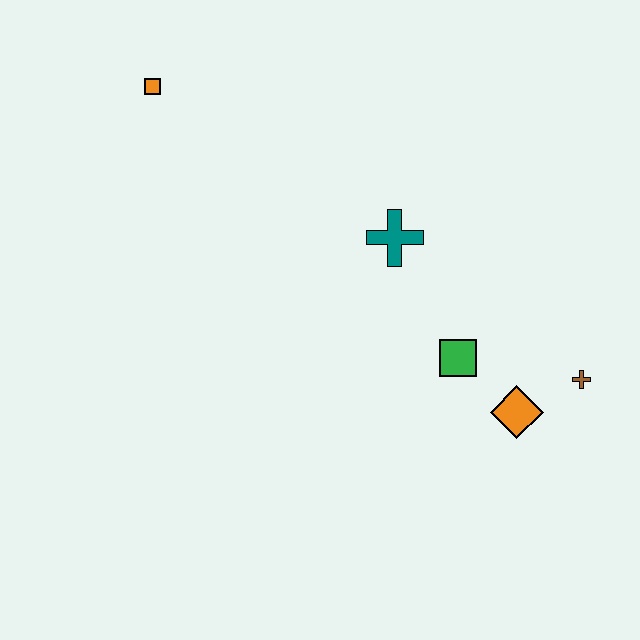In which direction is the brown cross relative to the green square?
The brown cross is to the right of the green square.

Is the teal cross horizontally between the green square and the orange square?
Yes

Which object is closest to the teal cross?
The green square is closest to the teal cross.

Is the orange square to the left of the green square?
Yes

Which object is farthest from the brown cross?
The orange square is farthest from the brown cross.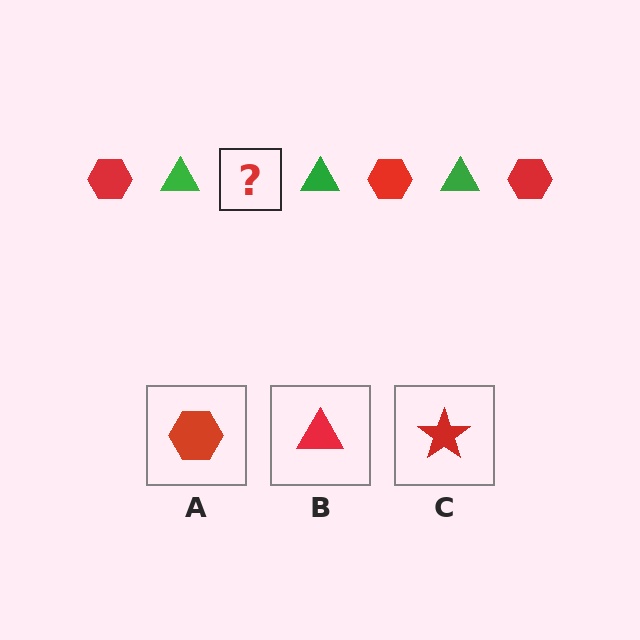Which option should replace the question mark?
Option A.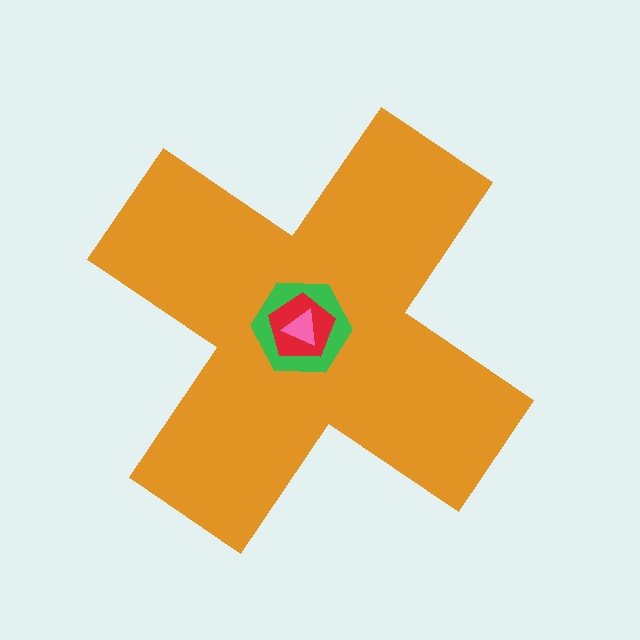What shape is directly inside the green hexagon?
The red pentagon.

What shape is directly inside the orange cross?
The green hexagon.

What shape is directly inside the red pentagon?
The pink triangle.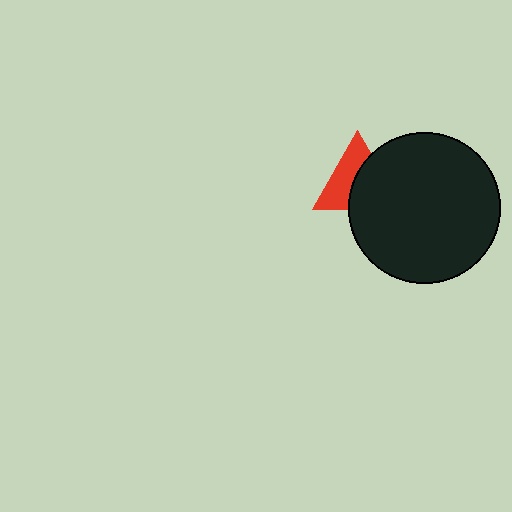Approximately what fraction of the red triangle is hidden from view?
Roughly 50% of the red triangle is hidden behind the black circle.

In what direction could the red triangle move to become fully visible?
The red triangle could move left. That would shift it out from behind the black circle entirely.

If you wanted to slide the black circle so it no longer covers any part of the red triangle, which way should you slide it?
Slide it right — that is the most direct way to separate the two shapes.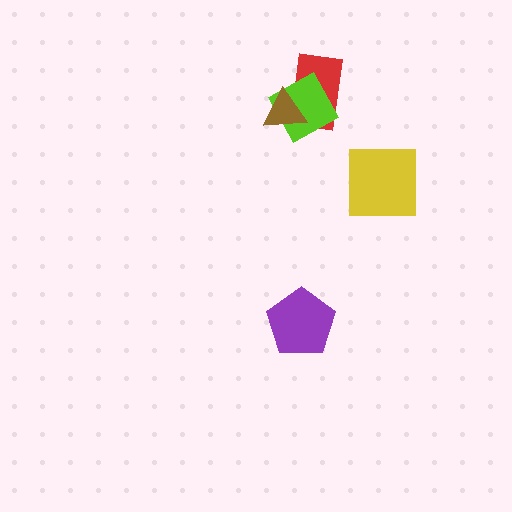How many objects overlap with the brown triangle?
2 objects overlap with the brown triangle.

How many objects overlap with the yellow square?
0 objects overlap with the yellow square.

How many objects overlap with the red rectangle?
2 objects overlap with the red rectangle.